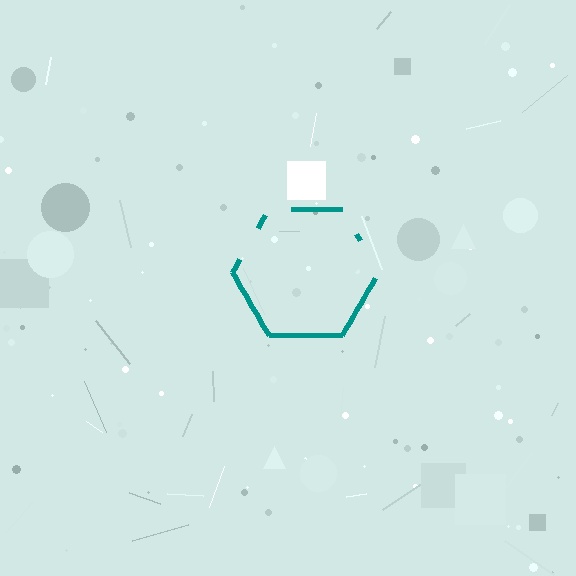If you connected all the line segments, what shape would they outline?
They would outline a hexagon.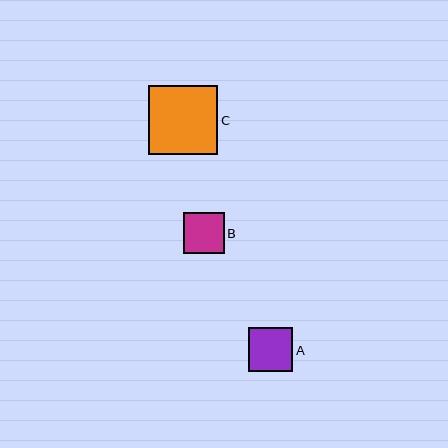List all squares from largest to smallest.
From largest to smallest: C, A, B.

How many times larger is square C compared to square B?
Square C is approximately 1.7 times the size of square B.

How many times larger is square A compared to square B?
Square A is approximately 1.1 times the size of square B.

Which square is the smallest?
Square B is the smallest with a size of approximately 40 pixels.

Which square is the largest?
Square C is the largest with a size of approximately 69 pixels.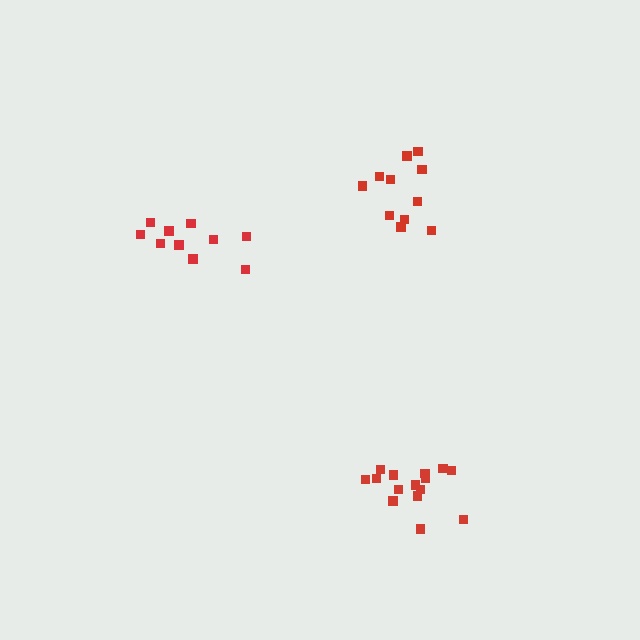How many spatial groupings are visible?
There are 3 spatial groupings.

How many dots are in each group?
Group 1: 10 dots, Group 2: 15 dots, Group 3: 11 dots (36 total).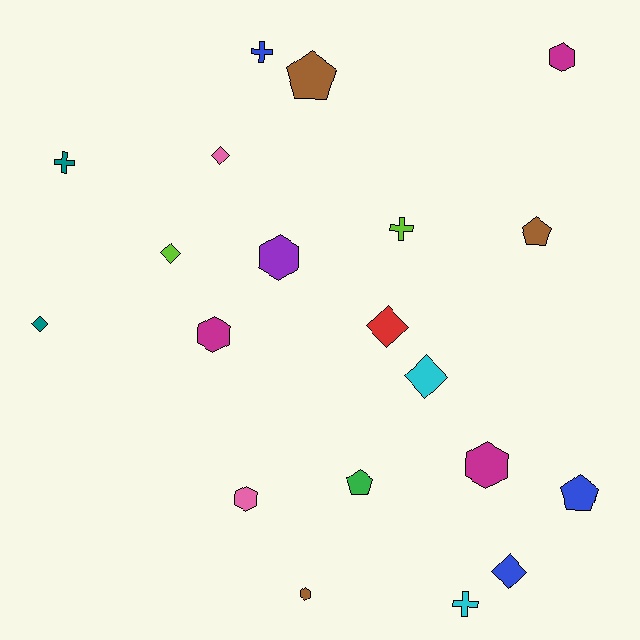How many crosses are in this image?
There are 4 crosses.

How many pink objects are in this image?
There are 2 pink objects.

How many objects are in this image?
There are 20 objects.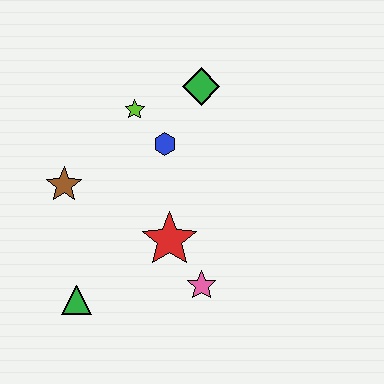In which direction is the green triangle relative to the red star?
The green triangle is to the left of the red star.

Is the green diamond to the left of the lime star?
No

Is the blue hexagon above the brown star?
Yes